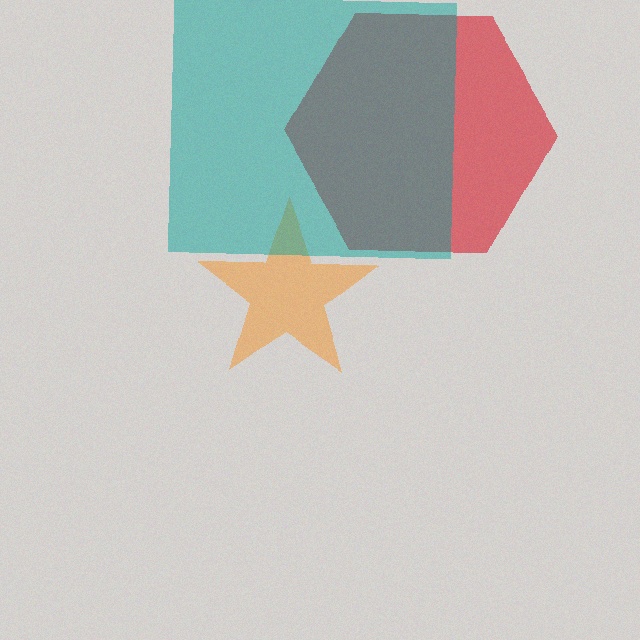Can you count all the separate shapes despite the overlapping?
Yes, there are 3 separate shapes.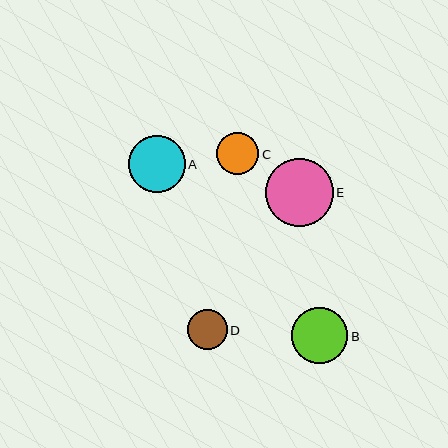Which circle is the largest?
Circle E is the largest with a size of approximately 68 pixels.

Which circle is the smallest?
Circle D is the smallest with a size of approximately 39 pixels.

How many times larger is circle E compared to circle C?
Circle E is approximately 1.6 times the size of circle C.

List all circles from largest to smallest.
From largest to smallest: E, A, B, C, D.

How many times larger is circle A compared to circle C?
Circle A is approximately 1.4 times the size of circle C.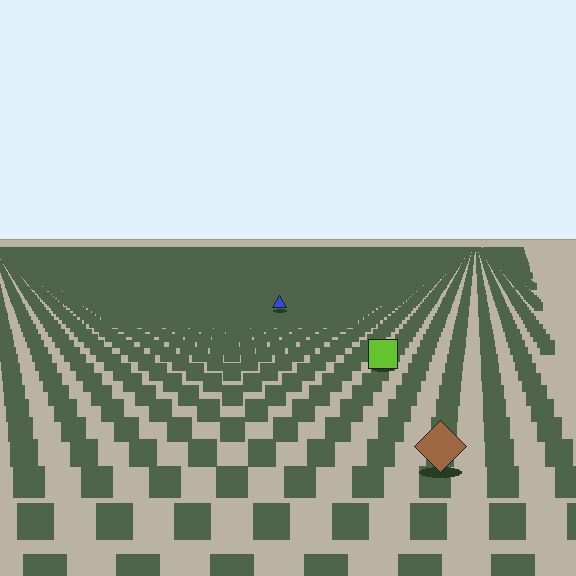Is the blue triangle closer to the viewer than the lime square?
No. The lime square is closer — you can tell from the texture gradient: the ground texture is coarser near it.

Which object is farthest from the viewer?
The blue triangle is farthest from the viewer. It appears smaller and the ground texture around it is denser.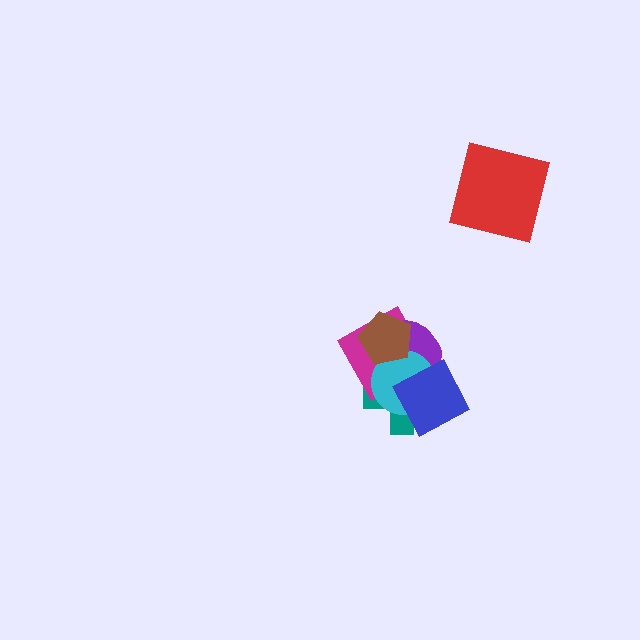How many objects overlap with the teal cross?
4 objects overlap with the teal cross.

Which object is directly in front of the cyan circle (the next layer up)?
The blue square is directly in front of the cyan circle.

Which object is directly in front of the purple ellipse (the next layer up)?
The cyan circle is directly in front of the purple ellipse.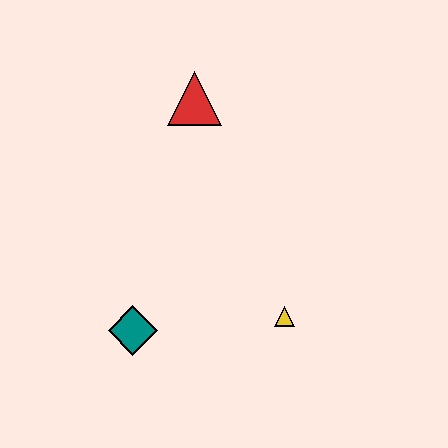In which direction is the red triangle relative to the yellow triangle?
The red triangle is above the yellow triangle.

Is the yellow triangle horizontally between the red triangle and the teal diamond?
No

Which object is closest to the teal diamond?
The yellow triangle is closest to the teal diamond.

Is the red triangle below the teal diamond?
No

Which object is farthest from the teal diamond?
The red triangle is farthest from the teal diamond.